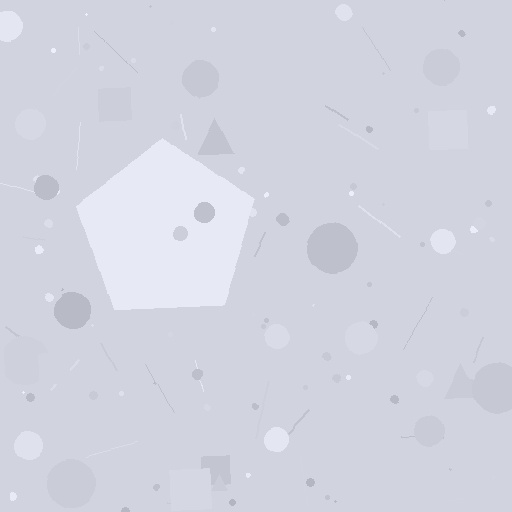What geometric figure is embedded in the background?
A pentagon is embedded in the background.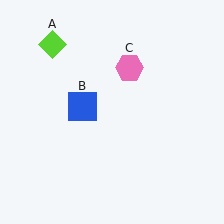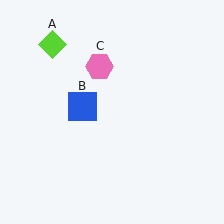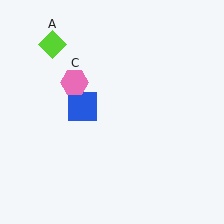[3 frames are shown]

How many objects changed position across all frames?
1 object changed position: pink hexagon (object C).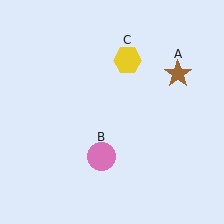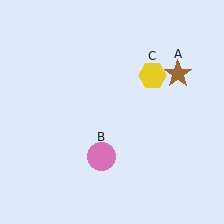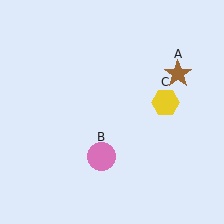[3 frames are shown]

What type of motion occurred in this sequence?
The yellow hexagon (object C) rotated clockwise around the center of the scene.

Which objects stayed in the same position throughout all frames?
Brown star (object A) and pink circle (object B) remained stationary.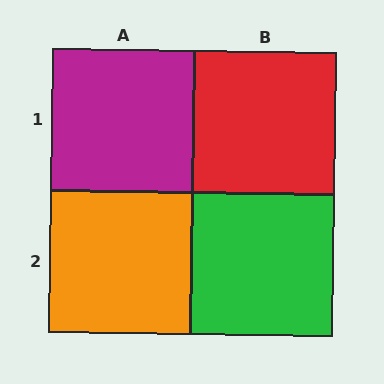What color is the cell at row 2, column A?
Orange.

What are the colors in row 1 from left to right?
Magenta, red.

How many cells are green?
1 cell is green.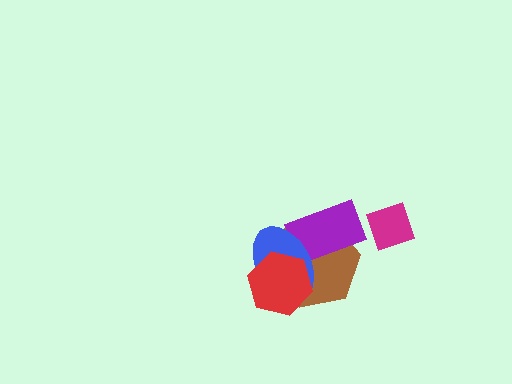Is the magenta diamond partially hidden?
No, no other shape covers it.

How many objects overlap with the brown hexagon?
3 objects overlap with the brown hexagon.